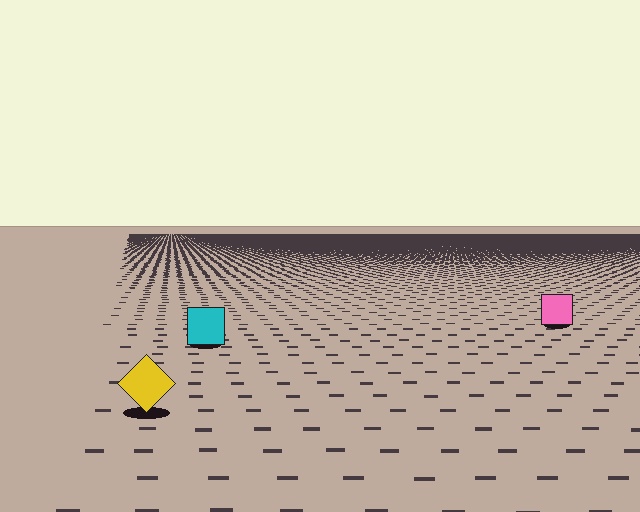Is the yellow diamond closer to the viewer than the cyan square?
Yes. The yellow diamond is closer — you can tell from the texture gradient: the ground texture is coarser near it.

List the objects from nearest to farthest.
From nearest to farthest: the yellow diamond, the cyan square, the pink square.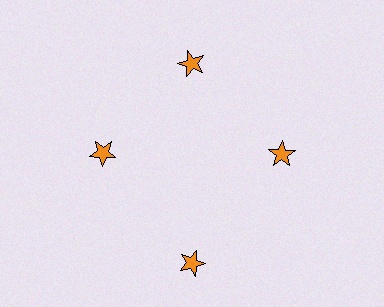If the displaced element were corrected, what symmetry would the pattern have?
It would have 4-fold rotational symmetry — the pattern would map onto itself every 90 degrees.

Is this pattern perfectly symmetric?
No. The 4 orange stars are arranged in a ring, but one element near the 6 o'clock position is pushed outward from the center, breaking the 4-fold rotational symmetry.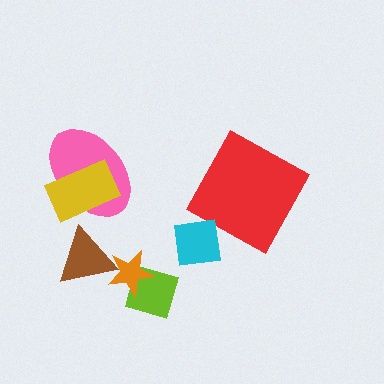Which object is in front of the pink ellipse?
The yellow rectangle is in front of the pink ellipse.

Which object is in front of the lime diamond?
The orange star is in front of the lime diamond.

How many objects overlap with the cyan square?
0 objects overlap with the cyan square.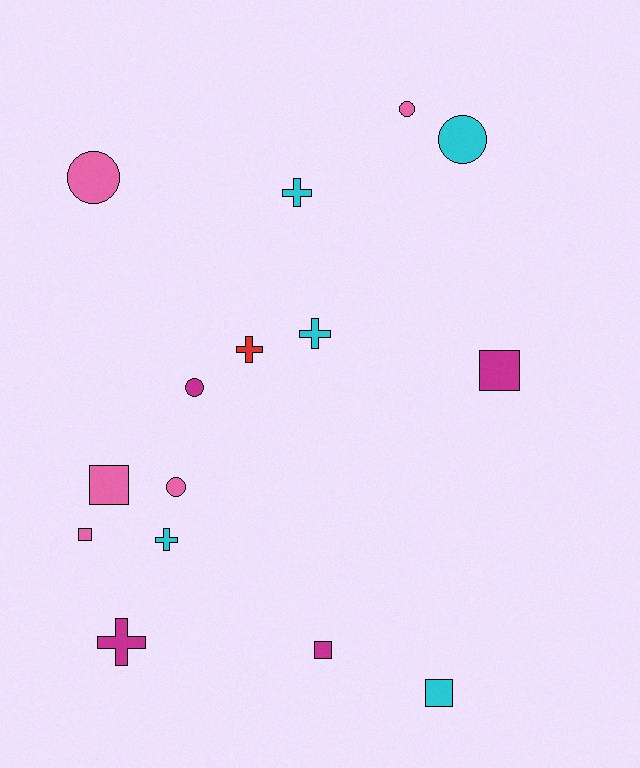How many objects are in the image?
There are 15 objects.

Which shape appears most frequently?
Square, with 5 objects.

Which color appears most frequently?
Pink, with 5 objects.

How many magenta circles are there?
There is 1 magenta circle.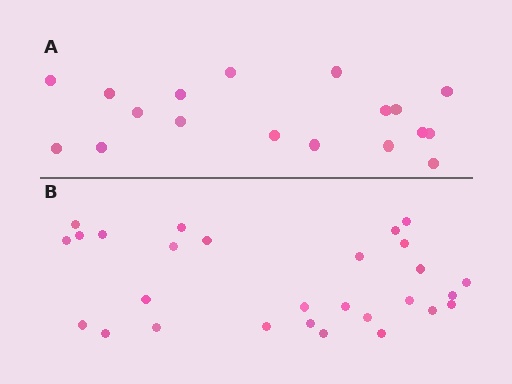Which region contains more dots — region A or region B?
Region B (the bottom region) has more dots.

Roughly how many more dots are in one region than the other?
Region B has roughly 10 or so more dots than region A.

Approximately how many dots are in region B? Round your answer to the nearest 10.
About 30 dots. (The exact count is 28, which rounds to 30.)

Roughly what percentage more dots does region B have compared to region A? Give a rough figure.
About 55% more.